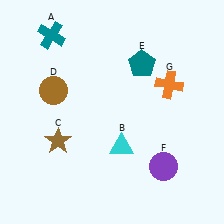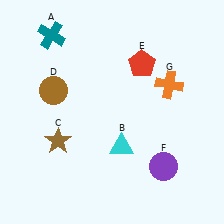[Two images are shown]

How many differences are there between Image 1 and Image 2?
There is 1 difference between the two images.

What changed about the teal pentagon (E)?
In Image 1, E is teal. In Image 2, it changed to red.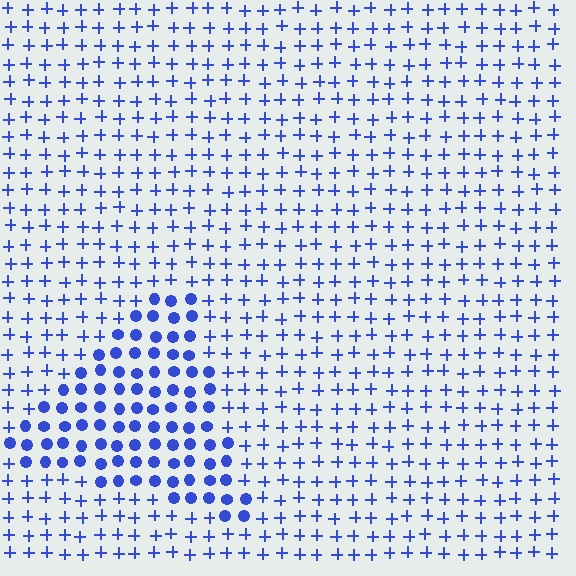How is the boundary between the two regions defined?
The boundary is defined by a change in element shape: circles inside vs. plus signs outside. All elements share the same color and spacing.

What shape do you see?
I see a triangle.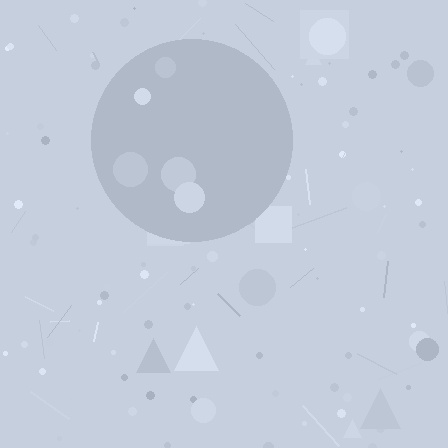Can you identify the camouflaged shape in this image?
The camouflaged shape is a circle.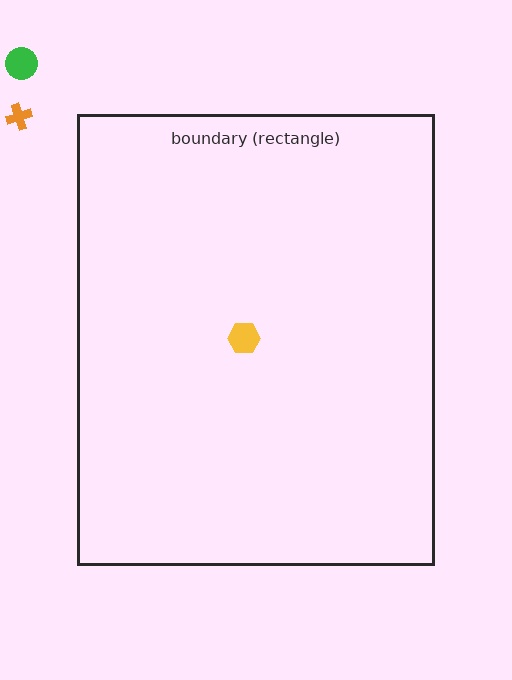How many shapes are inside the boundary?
1 inside, 2 outside.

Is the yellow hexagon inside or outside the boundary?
Inside.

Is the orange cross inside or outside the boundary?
Outside.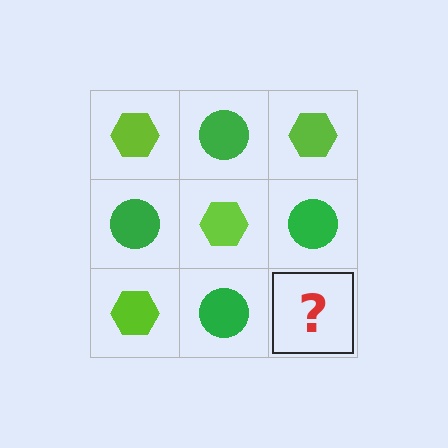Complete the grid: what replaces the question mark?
The question mark should be replaced with a lime hexagon.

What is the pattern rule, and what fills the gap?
The rule is that it alternates lime hexagon and green circle in a checkerboard pattern. The gap should be filled with a lime hexagon.